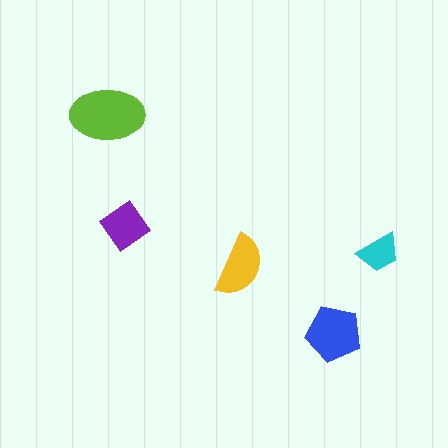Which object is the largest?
The lime ellipse.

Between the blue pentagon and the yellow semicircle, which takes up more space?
The blue pentagon.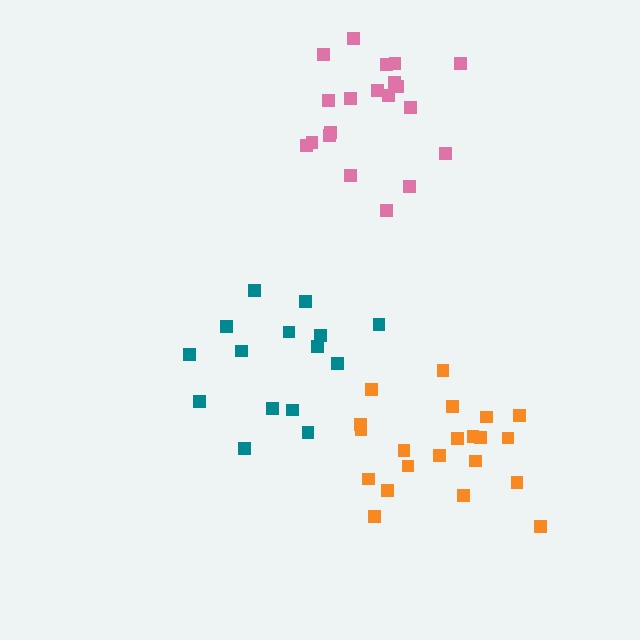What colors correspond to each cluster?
The clusters are colored: teal, orange, pink.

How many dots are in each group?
Group 1: 15 dots, Group 2: 21 dots, Group 3: 20 dots (56 total).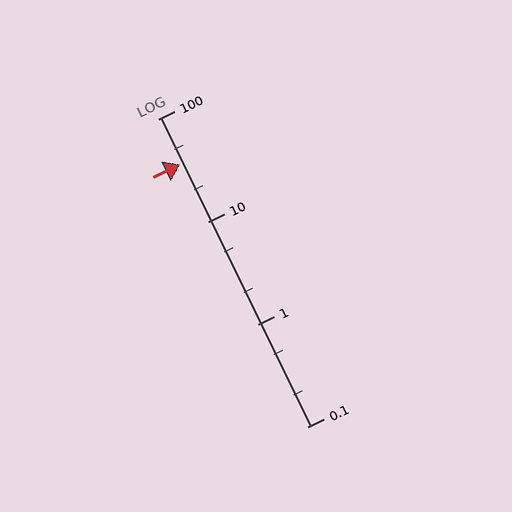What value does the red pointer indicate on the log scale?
The pointer indicates approximately 36.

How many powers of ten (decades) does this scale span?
The scale spans 3 decades, from 0.1 to 100.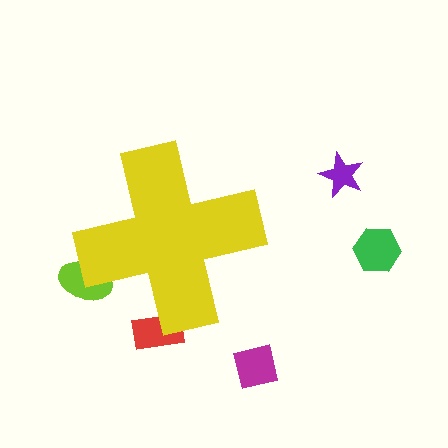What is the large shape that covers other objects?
A yellow cross.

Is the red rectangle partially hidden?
Yes, the red rectangle is partially hidden behind the yellow cross.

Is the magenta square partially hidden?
No, the magenta square is fully visible.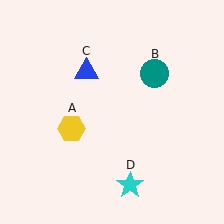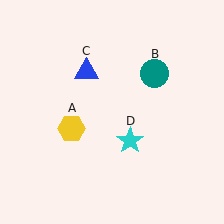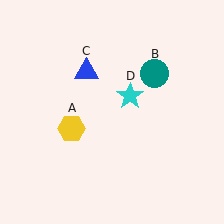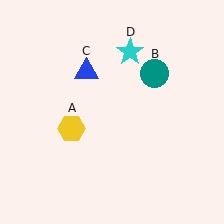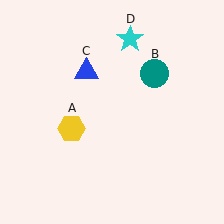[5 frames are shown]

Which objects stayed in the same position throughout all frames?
Yellow hexagon (object A) and teal circle (object B) and blue triangle (object C) remained stationary.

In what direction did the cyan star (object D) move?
The cyan star (object D) moved up.